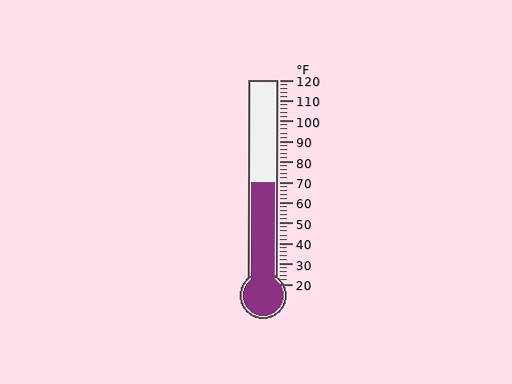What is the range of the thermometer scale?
The thermometer scale ranges from 20°F to 120°F.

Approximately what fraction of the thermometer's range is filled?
The thermometer is filled to approximately 50% of its range.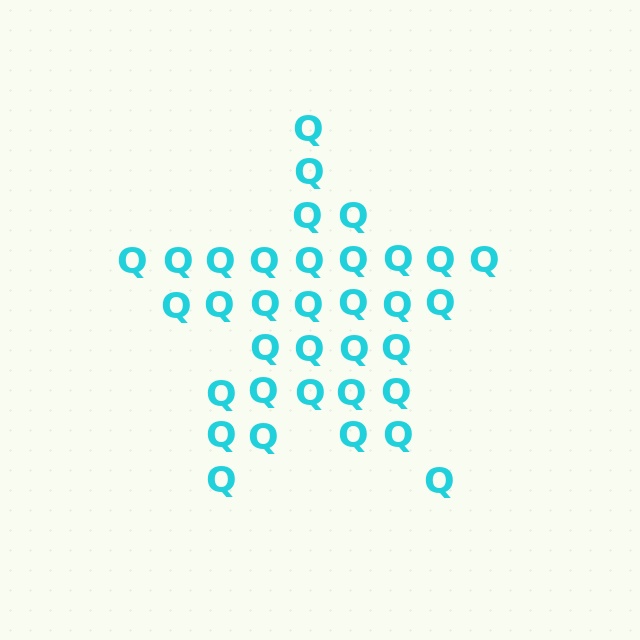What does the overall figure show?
The overall figure shows a star.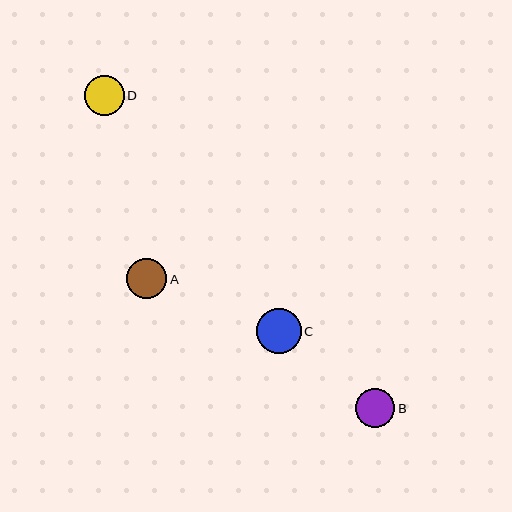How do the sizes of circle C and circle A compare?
Circle C and circle A are approximately the same size.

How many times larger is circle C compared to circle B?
Circle C is approximately 1.1 times the size of circle B.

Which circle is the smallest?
Circle B is the smallest with a size of approximately 39 pixels.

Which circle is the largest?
Circle C is the largest with a size of approximately 44 pixels.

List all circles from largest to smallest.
From largest to smallest: C, A, D, B.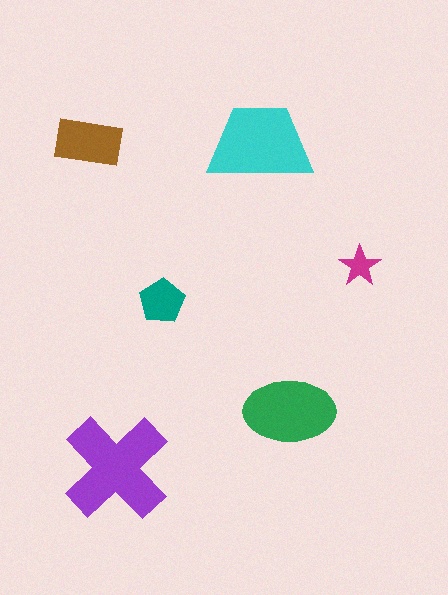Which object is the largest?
The purple cross.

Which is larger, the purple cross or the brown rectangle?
The purple cross.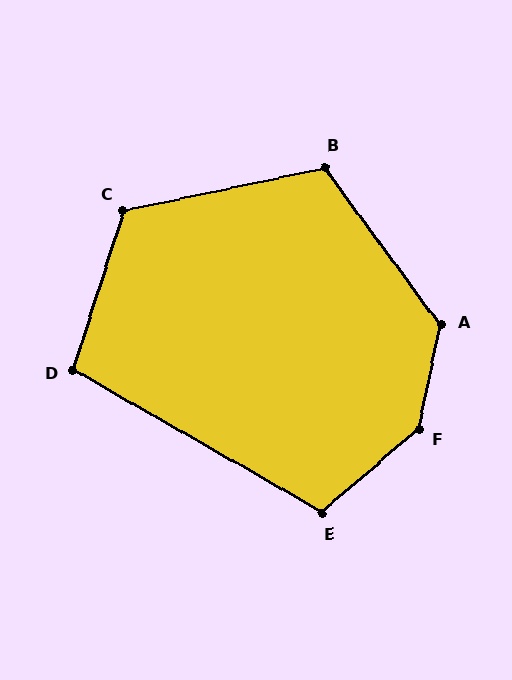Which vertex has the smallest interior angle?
D, at approximately 102 degrees.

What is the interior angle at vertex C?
Approximately 120 degrees (obtuse).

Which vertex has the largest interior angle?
F, at approximately 143 degrees.